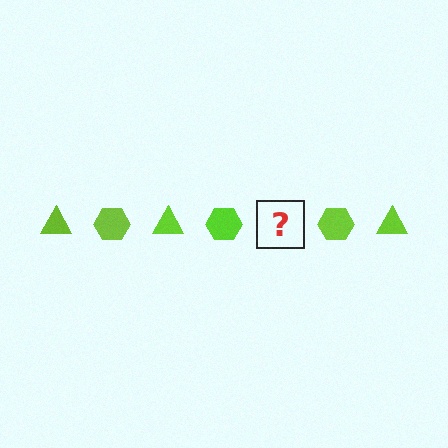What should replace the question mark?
The question mark should be replaced with a lime triangle.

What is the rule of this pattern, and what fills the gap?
The rule is that the pattern cycles through triangle, hexagon shapes in lime. The gap should be filled with a lime triangle.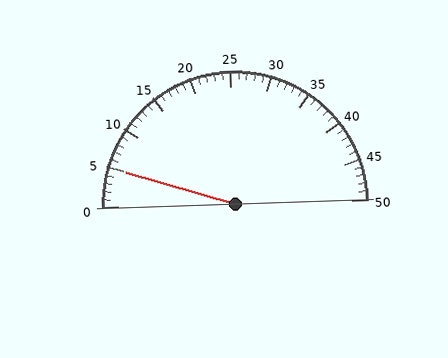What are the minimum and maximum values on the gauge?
The gauge ranges from 0 to 50.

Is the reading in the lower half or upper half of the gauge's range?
The reading is in the lower half of the range (0 to 50).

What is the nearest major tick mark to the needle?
The nearest major tick mark is 5.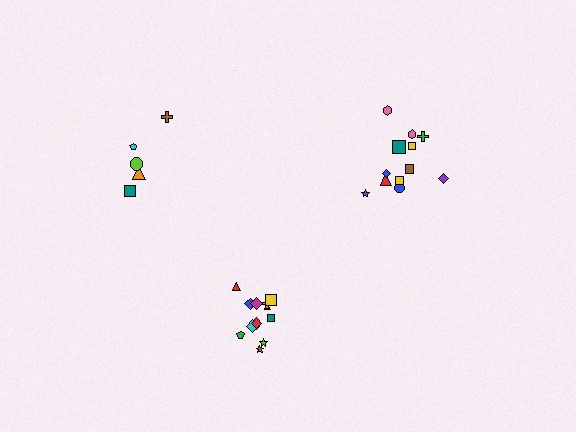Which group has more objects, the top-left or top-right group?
The top-right group.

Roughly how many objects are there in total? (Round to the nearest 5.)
Roughly 30 objects in total.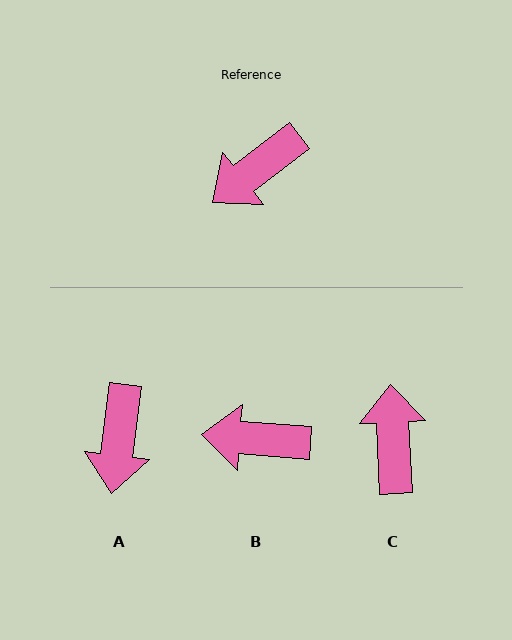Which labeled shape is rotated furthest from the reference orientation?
C, about 125 degrees away.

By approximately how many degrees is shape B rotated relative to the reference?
Approximately 42 degrees clockwise.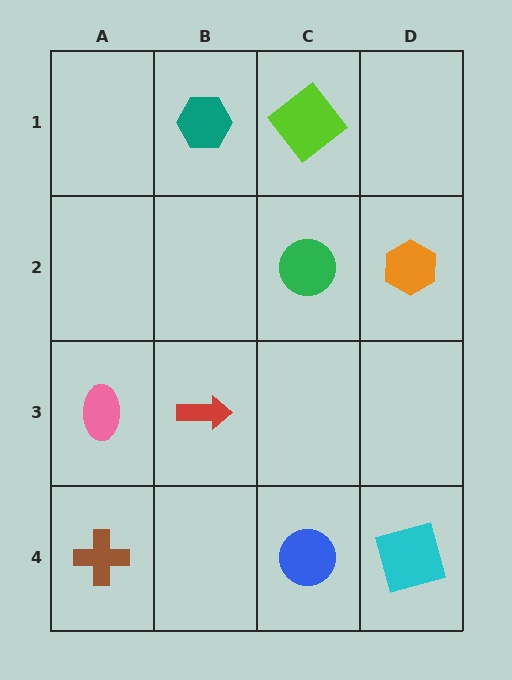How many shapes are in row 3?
2 shapes.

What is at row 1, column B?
A teal hexagon.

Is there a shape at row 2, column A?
No, that cell is empty.